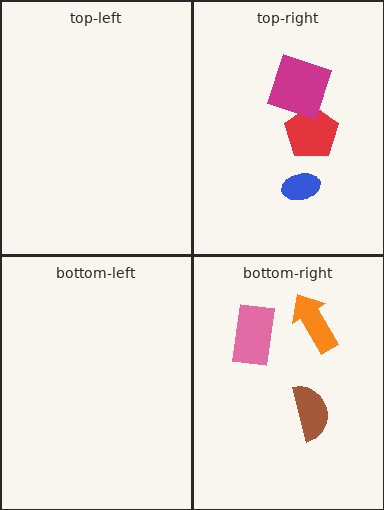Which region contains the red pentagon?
The top-right region.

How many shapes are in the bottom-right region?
3.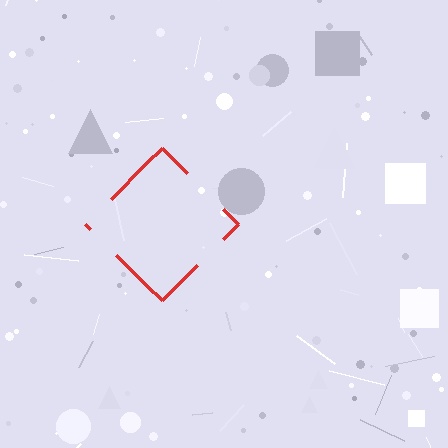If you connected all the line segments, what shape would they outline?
They would outline a diamond.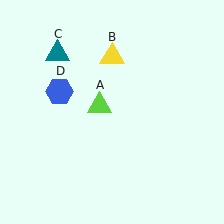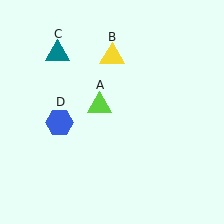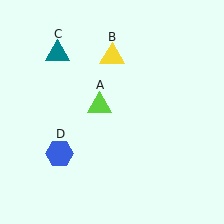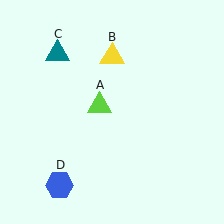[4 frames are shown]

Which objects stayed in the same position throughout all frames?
Lime triangle (object A) and yellow triangle (object B) and teal triangle (object C) remained stationary.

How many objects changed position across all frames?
1 object changed position: blue hexagon (object D).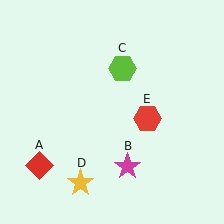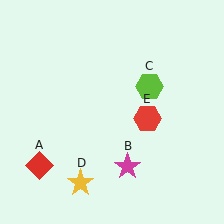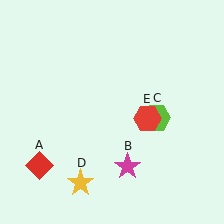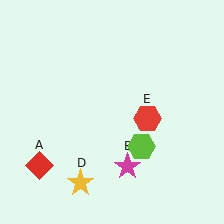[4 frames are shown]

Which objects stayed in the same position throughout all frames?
Red diamond (object A) and magenta star (object B) and yellow star (object D) and red hexagon (object E) remained stationary.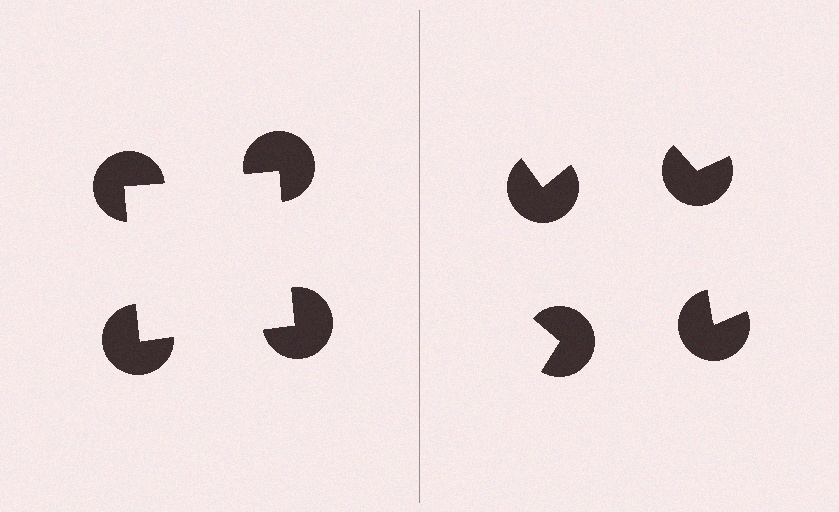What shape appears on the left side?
An illusory square.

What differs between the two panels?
The pac-man discs are positioned identically on both sides; only the wedge orientations differ. On the left they align to a square; on the right they are misaligned.